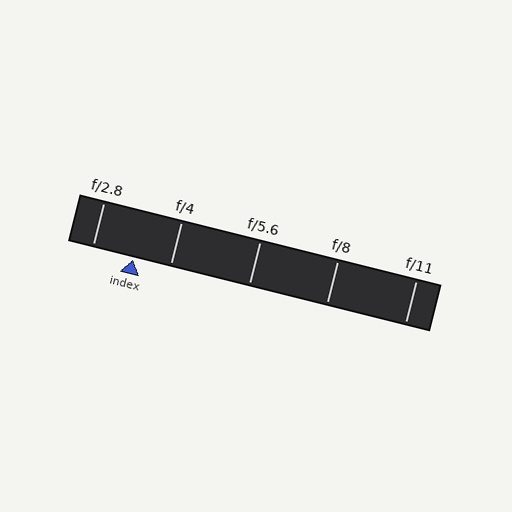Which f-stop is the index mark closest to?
The index mark is closest to f/4.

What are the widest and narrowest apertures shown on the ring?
The widest aperture shown is f/2.8 and the narrowest is f/11.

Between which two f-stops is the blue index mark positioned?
The index mark is between f/2.8 and f/4.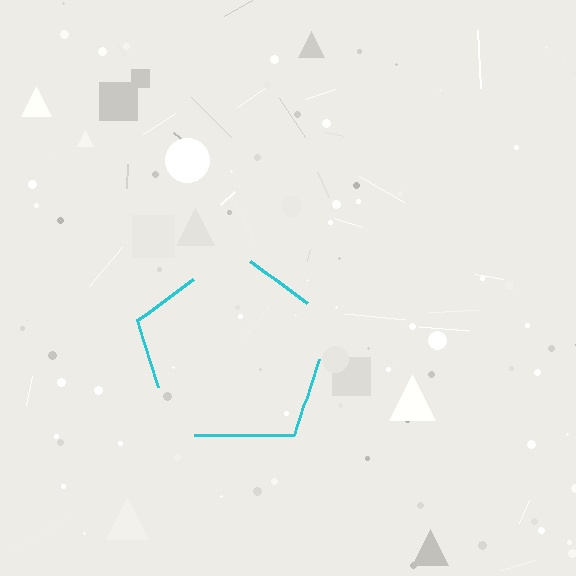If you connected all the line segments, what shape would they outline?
They would outline a pentagon.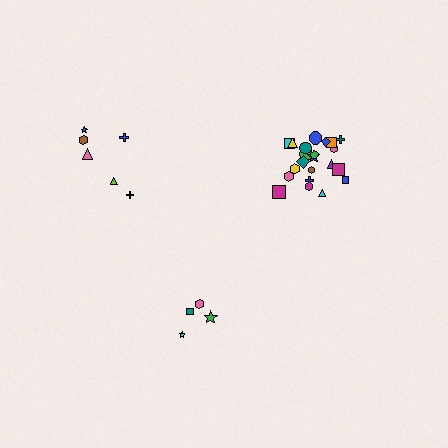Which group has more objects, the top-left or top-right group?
The top-right group.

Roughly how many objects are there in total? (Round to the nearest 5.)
Roughly 30 objects in total.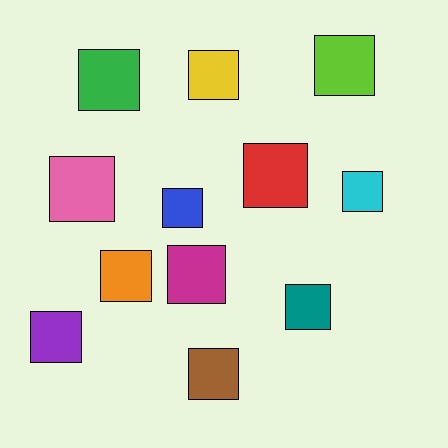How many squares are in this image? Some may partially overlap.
There are 12 squares.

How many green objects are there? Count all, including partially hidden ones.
There is 1 green object.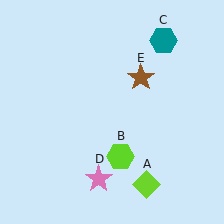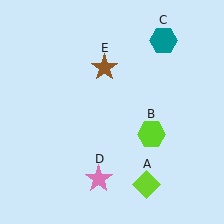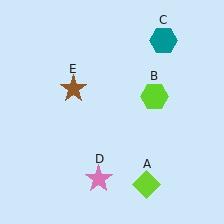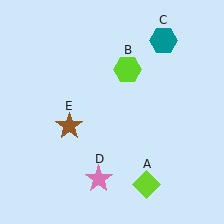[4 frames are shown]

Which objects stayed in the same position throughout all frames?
Lime diamond (object A) and teal hexagon (object C) and pink star (object D) remained stationary.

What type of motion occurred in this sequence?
The lime hexagon (object B), brown star (object E) rotated counterclockwise around the center of the scene.